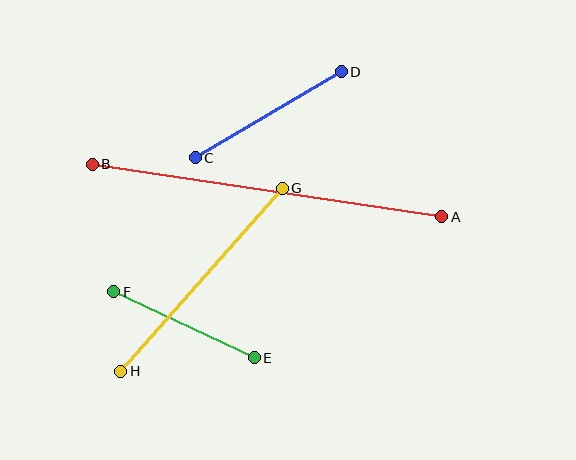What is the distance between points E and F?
The distance is approximately 155 pixels.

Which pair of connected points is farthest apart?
Points A and B are farthest apart.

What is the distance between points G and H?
The distance is approximately 244 pixels.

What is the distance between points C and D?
The distance is approximately 170 pixels.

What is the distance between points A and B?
The distance is approximately 354 pixels.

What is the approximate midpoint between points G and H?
The midpoint is at approximately (202, 280) pixels.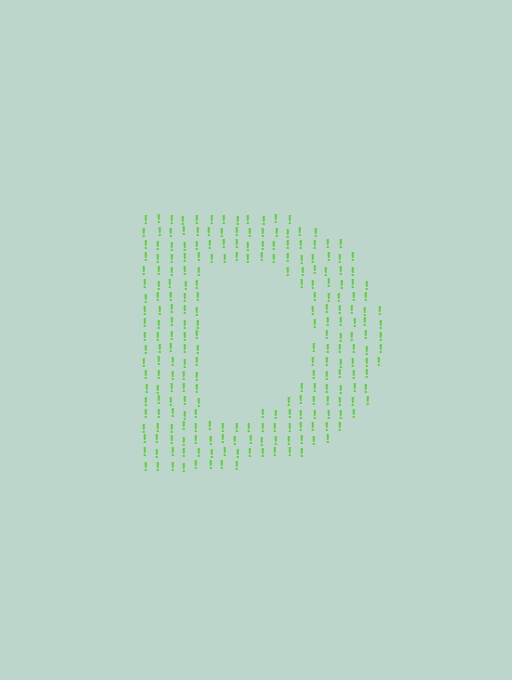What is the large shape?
The large shape is the letter D.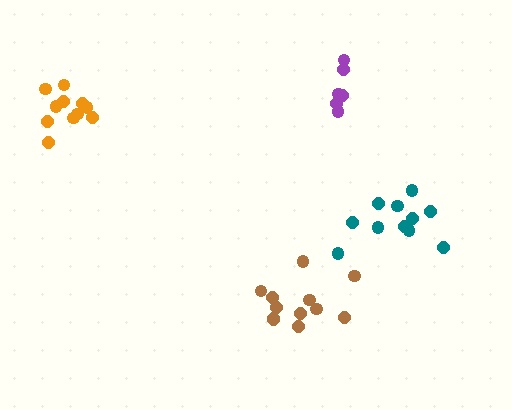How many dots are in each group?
Group 1: 11 dots, Group 2: 11 dots, Group 3: 12 dots, Group 4: 6 dots (40 total).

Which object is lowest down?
The brown cluster is bottommost.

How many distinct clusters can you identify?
There are 4 distinct clusters.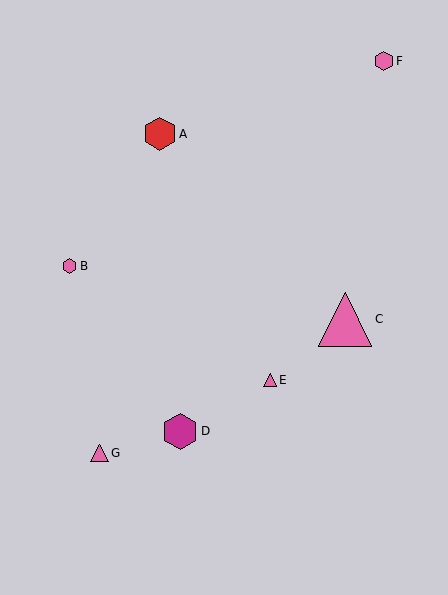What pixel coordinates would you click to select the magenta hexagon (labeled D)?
Click at (180, 431) to select the magenta hexagon D.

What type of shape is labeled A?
Shape A is a red hexagon.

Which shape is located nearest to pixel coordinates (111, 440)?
The pink triangle (labeled G) at (99, 453) is nearest to that location.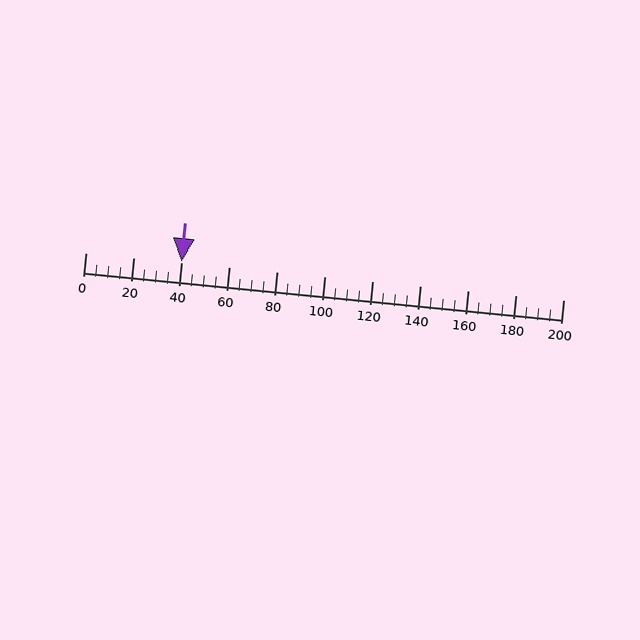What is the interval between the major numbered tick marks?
The major tick marks are spaced 20 units apart.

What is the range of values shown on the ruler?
The ruler shows values from 0 to 200.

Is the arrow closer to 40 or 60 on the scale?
The arrow is closer to 40.